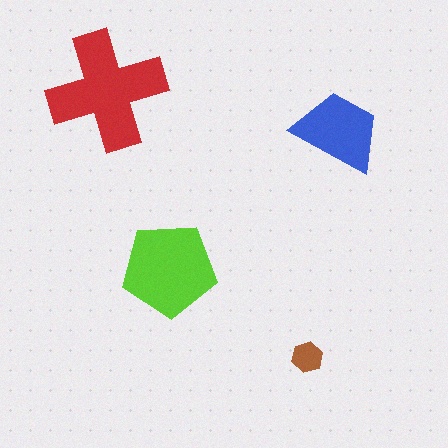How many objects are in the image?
There are 4 objects in the image.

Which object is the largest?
The red cross.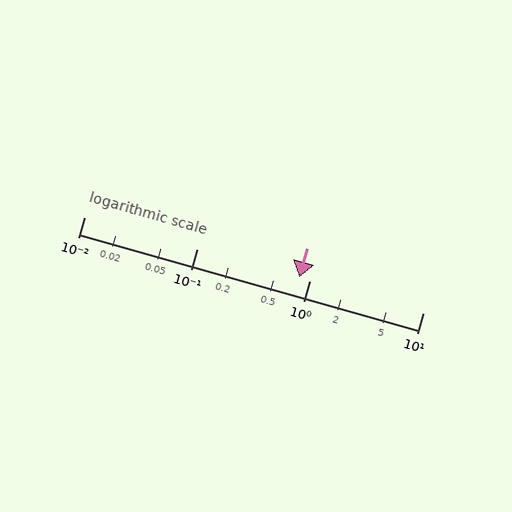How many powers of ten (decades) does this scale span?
The scale spans 3 decades, from 0.01 to 10.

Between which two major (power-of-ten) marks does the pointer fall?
The pointer is between 0.1 and 1.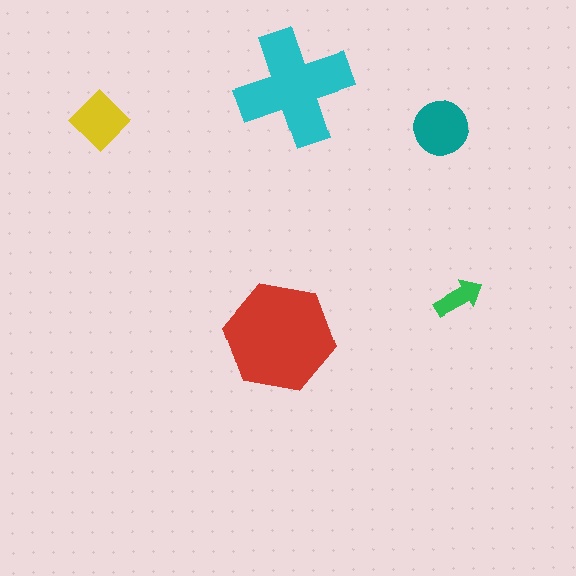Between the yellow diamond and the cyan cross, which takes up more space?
The cyan cross.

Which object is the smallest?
The green arrow.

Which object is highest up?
The cyan cross is topmost.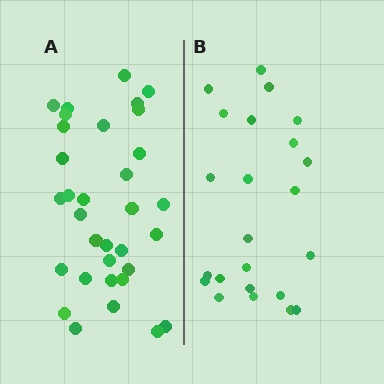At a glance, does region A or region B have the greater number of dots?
Region A (the left region) has more dots.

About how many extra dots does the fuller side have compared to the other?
Region A has roughly 10 or so more dots than region B.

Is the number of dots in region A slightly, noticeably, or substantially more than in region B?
Region A has noticeably more, but not dramatically so. The ratio is roughly 1.4 to 1.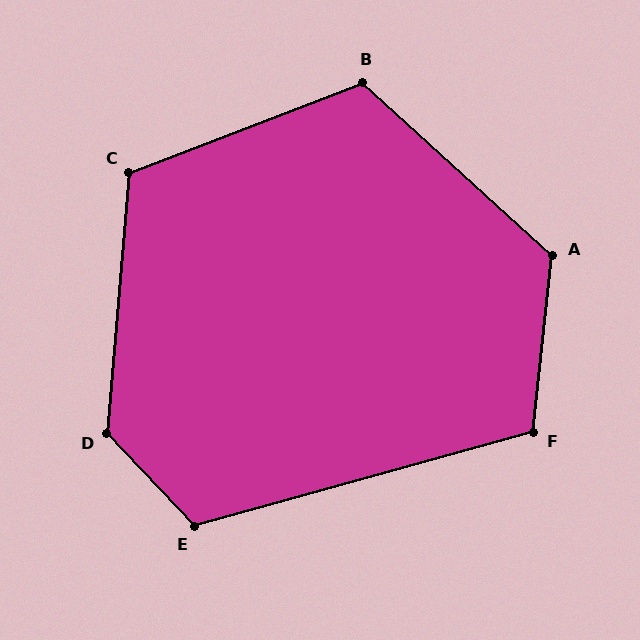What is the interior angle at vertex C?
Approximately 116 degrees (obtuse).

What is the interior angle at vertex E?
Approximately 118 degrees (obtuse).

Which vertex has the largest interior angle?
D, at approximately 132 degrees.